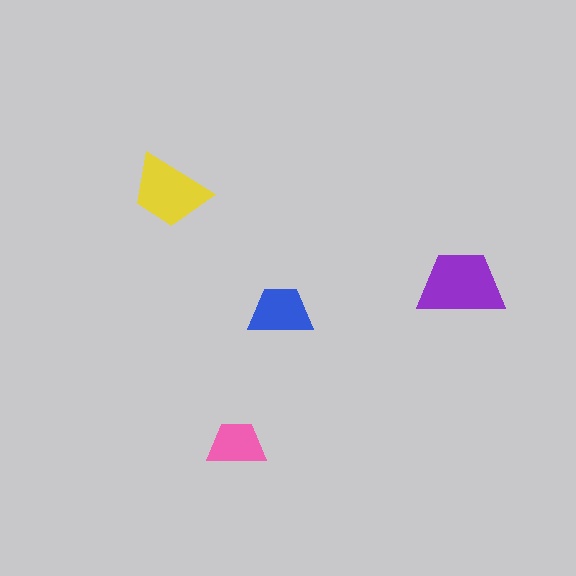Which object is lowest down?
The pink trapezoid is bottommost.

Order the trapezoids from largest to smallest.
the purple one, the yellow one, the blue one, the pink one.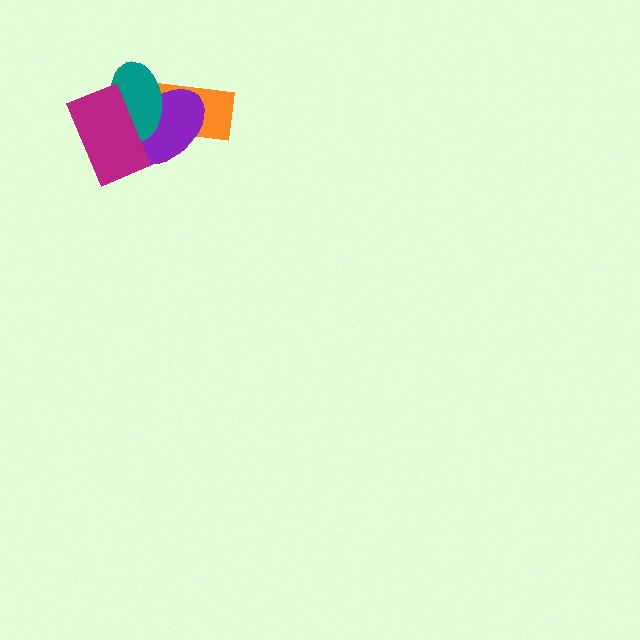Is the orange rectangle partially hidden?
Yes, it is partially covered by another shape.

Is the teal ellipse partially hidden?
Yes, it is partially covered by another shape.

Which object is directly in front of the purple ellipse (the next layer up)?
The teal ellipse is directly in front of the purple ellipse.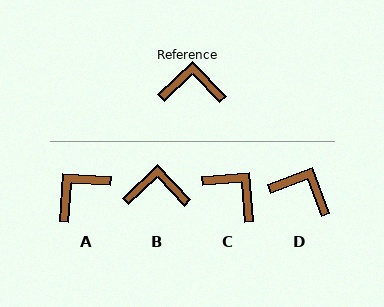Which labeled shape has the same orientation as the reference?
B.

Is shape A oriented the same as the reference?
No, it is off by about 43 degrees.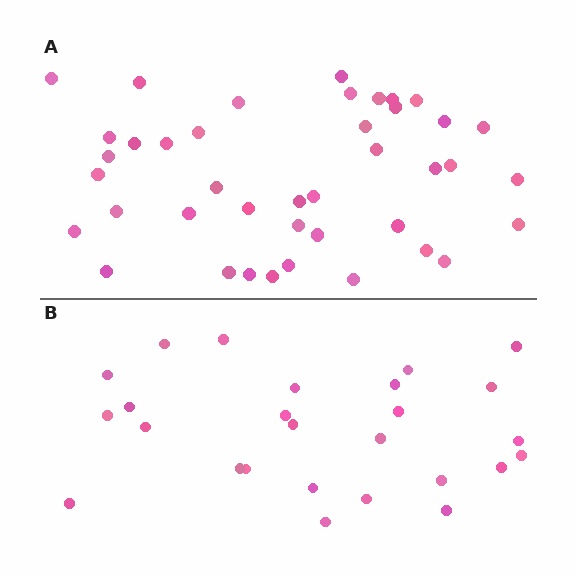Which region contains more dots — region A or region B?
Region A (the top region) has more dots.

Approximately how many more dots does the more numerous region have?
Region A has approximately 15 more dots than region B.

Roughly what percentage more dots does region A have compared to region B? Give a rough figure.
About 60% more.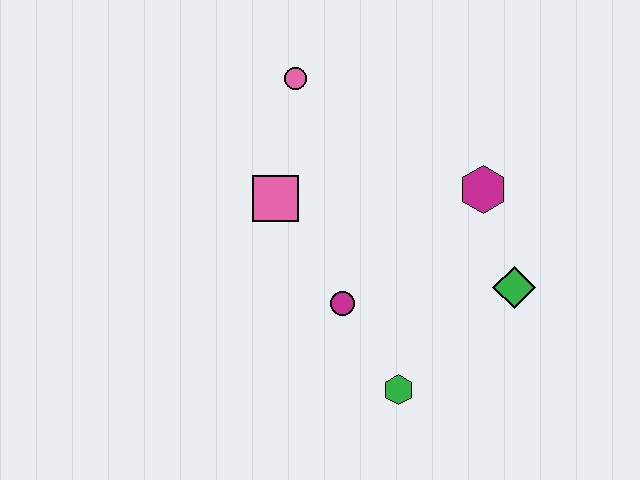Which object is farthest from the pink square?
The green diamond is farthest from the pink square.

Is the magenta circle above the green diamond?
No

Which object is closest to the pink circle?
The pink square is closest to the pink circle.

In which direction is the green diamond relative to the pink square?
The green diamond is to the right of the pink square.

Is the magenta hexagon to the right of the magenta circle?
Yes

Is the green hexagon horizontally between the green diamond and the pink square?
Yes